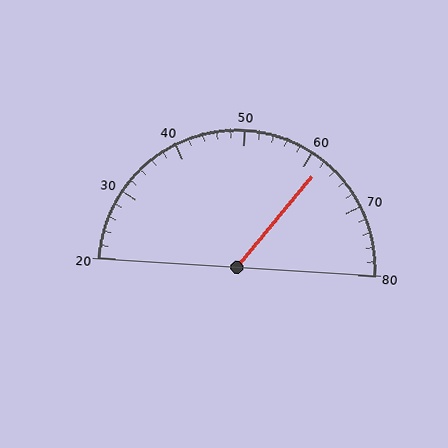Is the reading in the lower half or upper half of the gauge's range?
The reading is in the upper half of the range (20 to 80).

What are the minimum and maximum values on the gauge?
The gauge ranges from 20 to 80.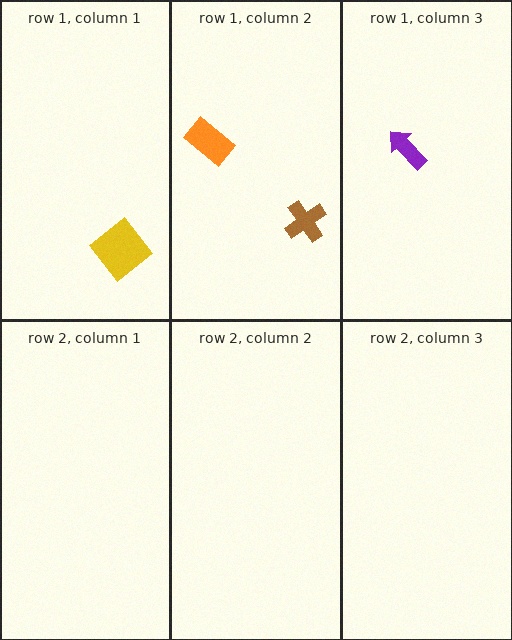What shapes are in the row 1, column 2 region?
The orange rectangle, the brown cross.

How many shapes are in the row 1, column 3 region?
1.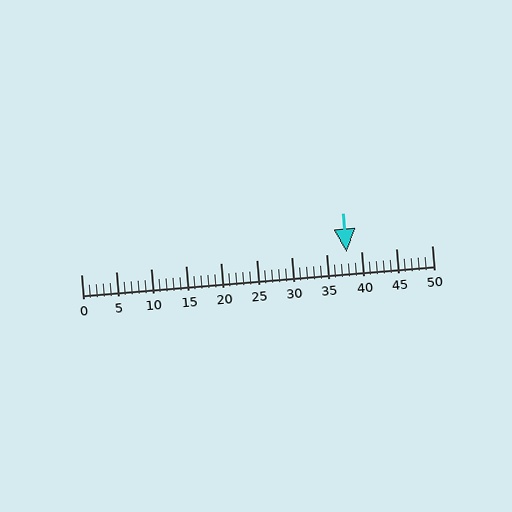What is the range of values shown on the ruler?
The ruler shows values from 0 to 50.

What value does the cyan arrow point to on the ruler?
The cyan arrow points to approximately 38.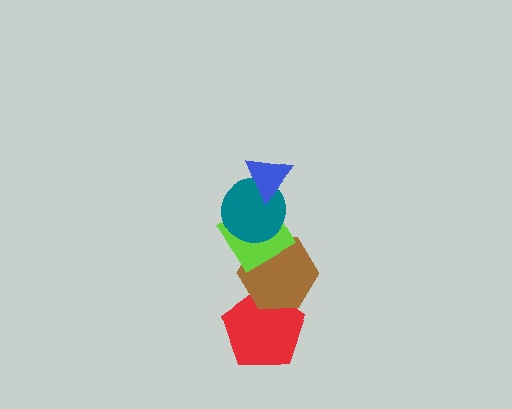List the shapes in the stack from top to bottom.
From top to bottom: the blue triangle, the teal circle, the lime diamond, the brown hexagon, the red pentagon.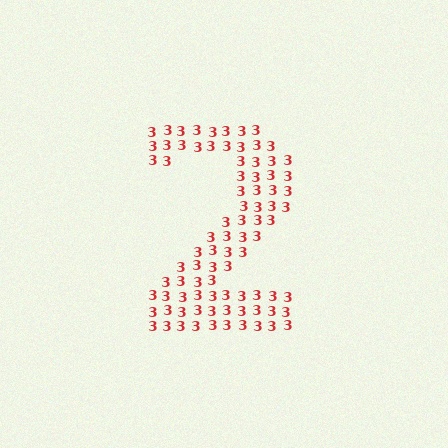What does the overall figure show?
The overall figure shows the digit 2.